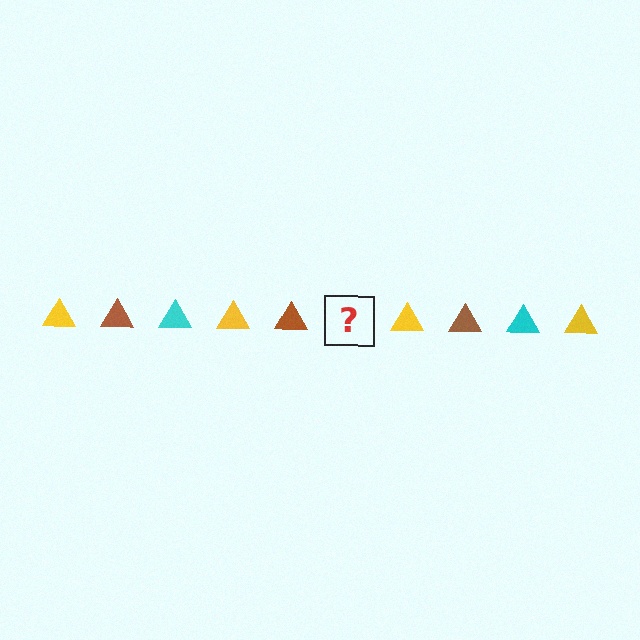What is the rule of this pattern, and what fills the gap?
The rule is that the pattern cycles through yellow, brown, cyan triangles. The gap should be filled with a cyan triangle.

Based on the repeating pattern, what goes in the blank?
The blank should be a cyan triangle.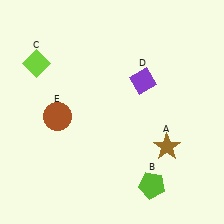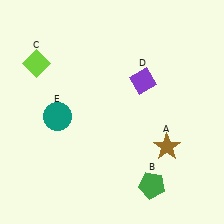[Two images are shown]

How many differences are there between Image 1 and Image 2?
There are 2 differences between the two images.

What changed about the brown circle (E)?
In Image 1, E is brown. In Image 2, it changed to teal.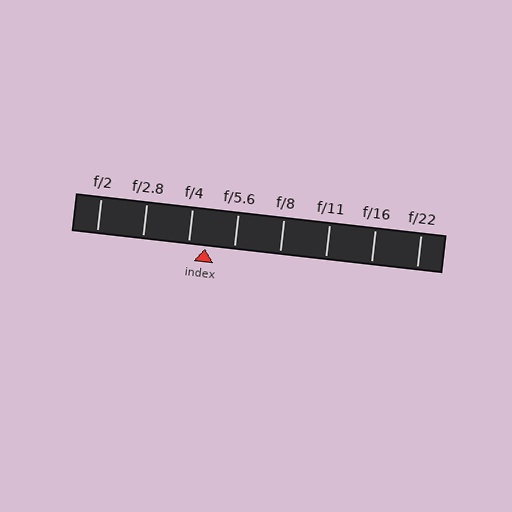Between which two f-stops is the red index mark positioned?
The index mark is between f/4 and f/5.6.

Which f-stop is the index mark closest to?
The index mark is closest to f/4.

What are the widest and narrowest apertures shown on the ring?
The widest aperture shown is f/2 and the narrowest is f/22.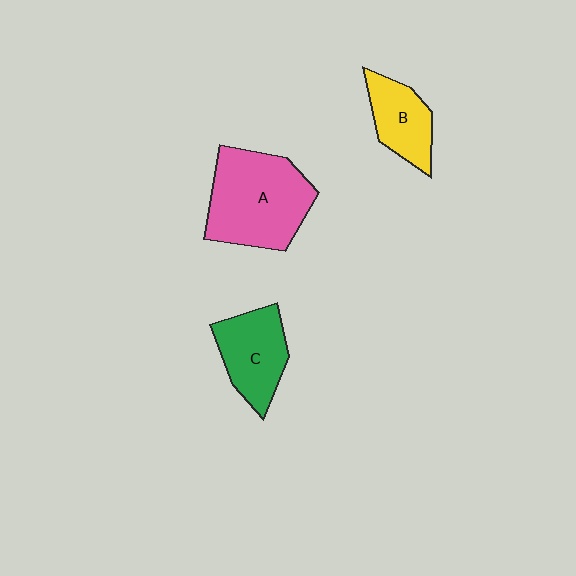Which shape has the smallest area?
Shape B (yellow).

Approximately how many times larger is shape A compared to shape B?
Approximately 2.0 times.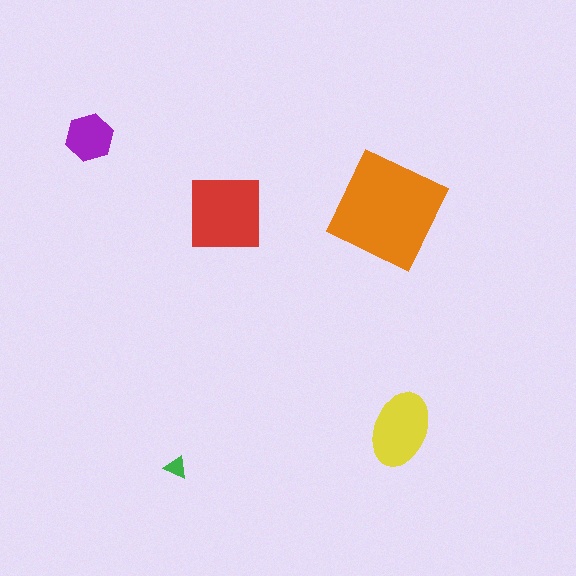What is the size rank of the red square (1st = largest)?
2nd.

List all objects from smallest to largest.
The green triangle, the purple hexagon, the yellow ellipse, the red square, the orange diamond.